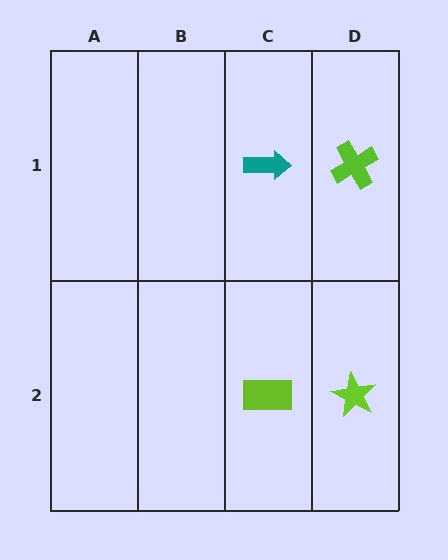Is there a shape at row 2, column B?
No, that cell is empty.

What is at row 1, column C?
A teal arrow.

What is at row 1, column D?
A lime cross.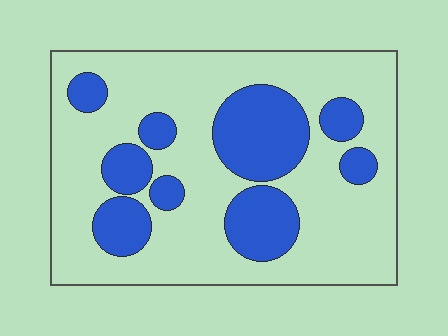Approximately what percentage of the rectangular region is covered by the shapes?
Approximately 30%.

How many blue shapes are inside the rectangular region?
9.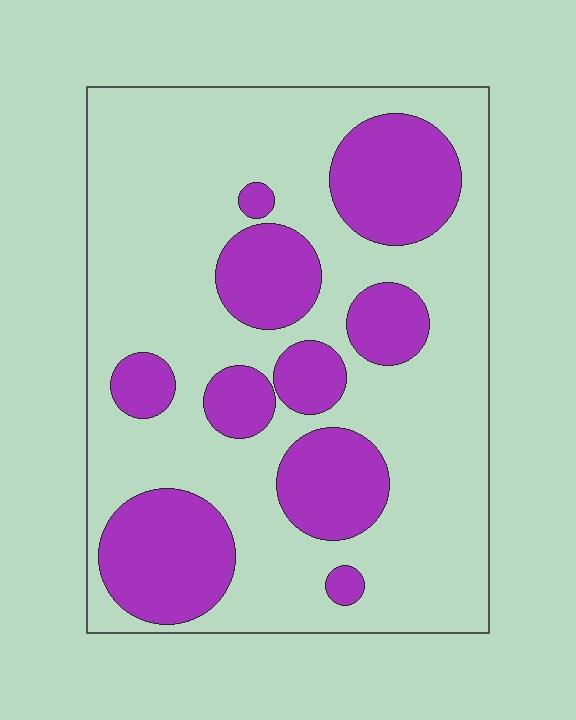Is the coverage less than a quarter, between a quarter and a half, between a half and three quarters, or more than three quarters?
Between a quarter and a half.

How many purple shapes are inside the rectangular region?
10.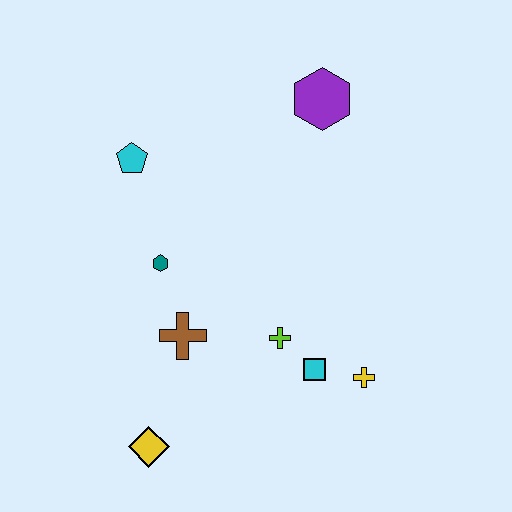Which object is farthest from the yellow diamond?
The purple hexagon is farthest from the yellow diamond.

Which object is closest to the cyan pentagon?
The teal hexagon is closest to the cyan pentagon.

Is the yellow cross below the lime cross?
Yes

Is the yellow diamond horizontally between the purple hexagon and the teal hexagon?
No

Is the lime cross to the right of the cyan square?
No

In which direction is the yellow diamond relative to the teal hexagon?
The yellow diamond is below the teal hexagon.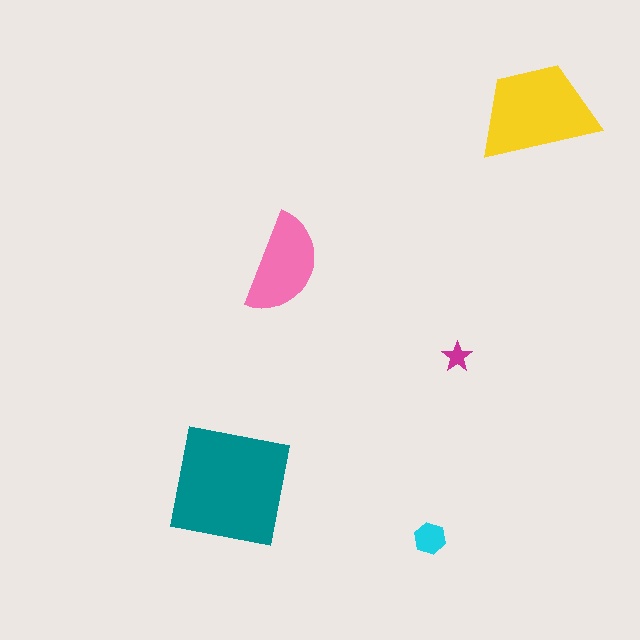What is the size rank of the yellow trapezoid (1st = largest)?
2nd.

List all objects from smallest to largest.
The magenta star, the cyan hexagon, the pink semicircle, the yellow trapezoid, the teal square.